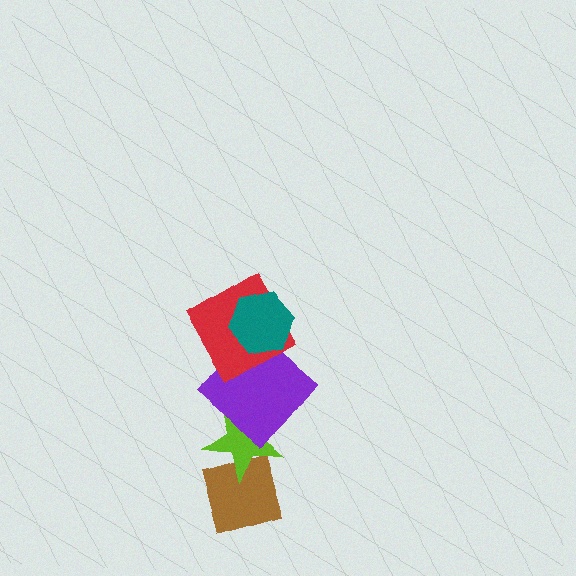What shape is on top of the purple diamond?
The red diamond is on top of the purple diamond.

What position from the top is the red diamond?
The red diamond is 2nd from the top.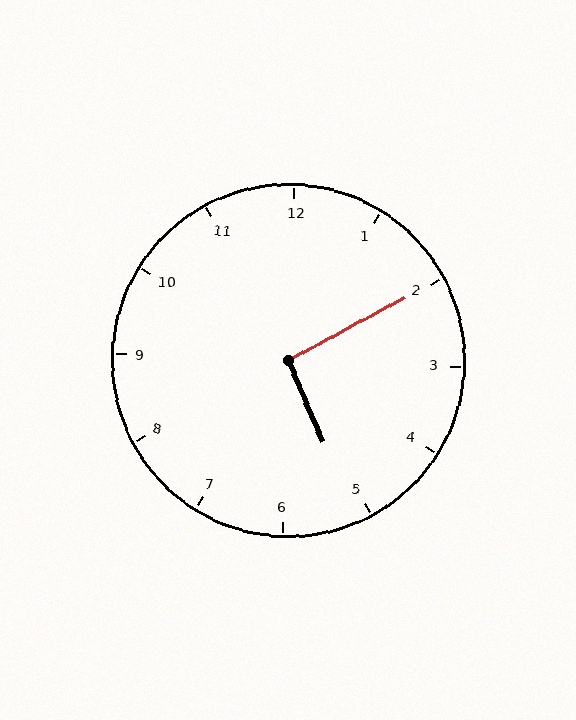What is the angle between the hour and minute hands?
Approximately 95 degrees.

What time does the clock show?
5:10.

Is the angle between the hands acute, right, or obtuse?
It is right.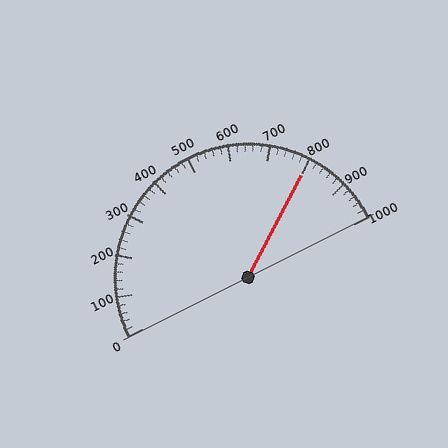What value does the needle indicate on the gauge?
The needle indicates approximately 800.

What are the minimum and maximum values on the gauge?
The gauge ranges from 0 to 1000.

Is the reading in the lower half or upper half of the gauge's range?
The reading is in the upper half of the range (0 to 1000).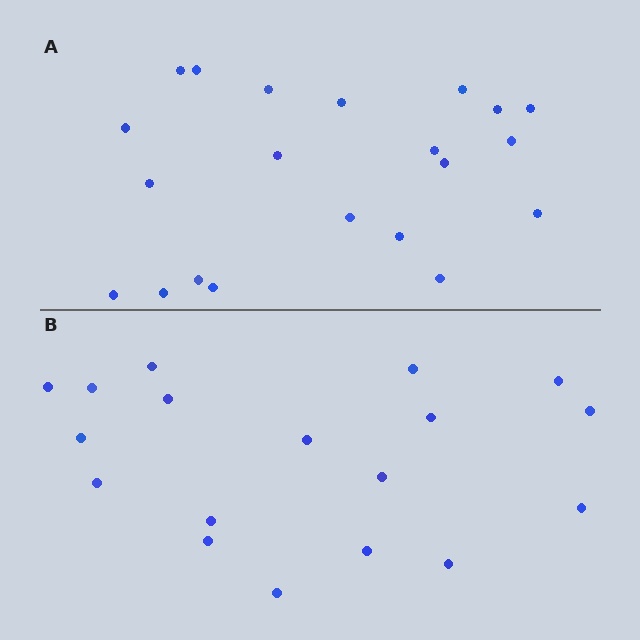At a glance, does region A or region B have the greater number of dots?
Region A (the top region) has more dots.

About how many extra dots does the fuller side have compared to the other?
Region A has just a few more — roughly 2 or 3 more dots than region B.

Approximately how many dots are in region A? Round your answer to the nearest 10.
About 20 dots. (The exact count is 21, which rounds to 20.)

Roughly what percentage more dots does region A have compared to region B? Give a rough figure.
About 15% more.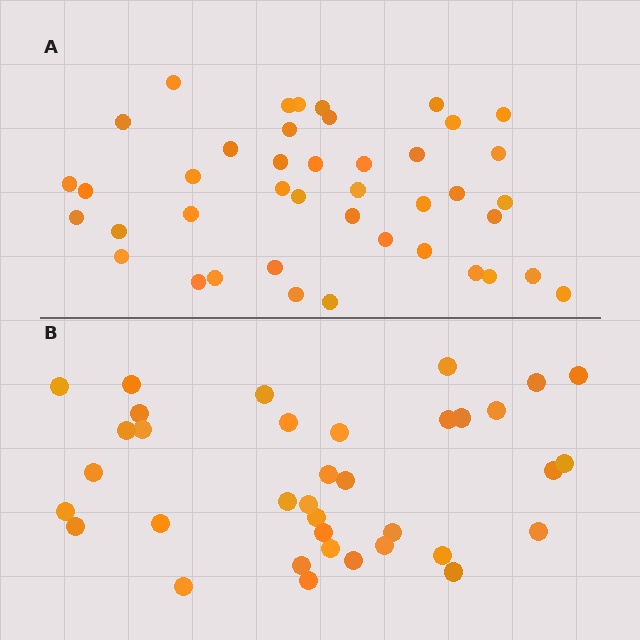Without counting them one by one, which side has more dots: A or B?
Region A (the top region) has more dots.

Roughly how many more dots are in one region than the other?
Region A has about 6 more dots than region B.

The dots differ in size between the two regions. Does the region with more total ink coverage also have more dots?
No. Region B has more total ink coverage because its dots are larger, but region A actually contains more individual dots. Total area can be misleading — the number of items is what matters here.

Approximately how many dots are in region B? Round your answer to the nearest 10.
About 40 dots. (The exact count is 36, which rounds to 40.)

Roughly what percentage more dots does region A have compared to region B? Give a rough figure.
About 15% more.